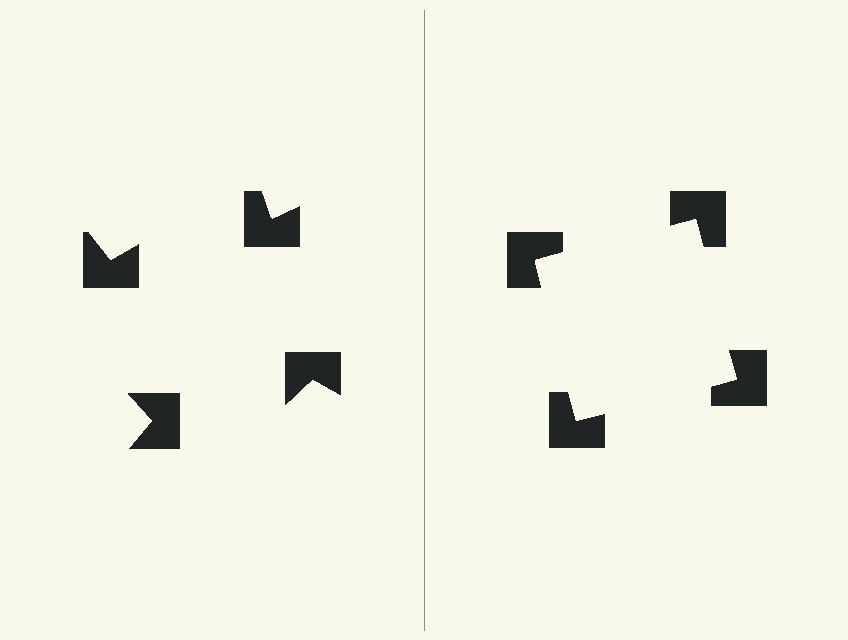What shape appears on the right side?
An illusory square.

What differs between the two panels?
The notched squares are positioned identically on both sides; only the wedge orientations differ. On the right they align to a square; on the left they are misaligned.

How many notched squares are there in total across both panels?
8 — 4 on each side.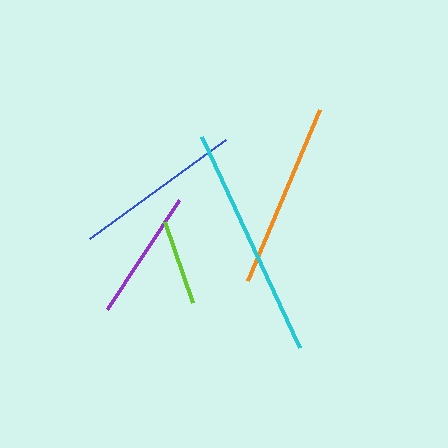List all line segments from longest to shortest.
From longest to shortest: cyan, orange, blue, purple, lime.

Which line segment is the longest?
The cyan line is the longest at approximately 233 pixels.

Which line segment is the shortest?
The lime line is the shortest at approximately 86 pixels.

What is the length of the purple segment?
The purple segment is approximately 131 pixels long.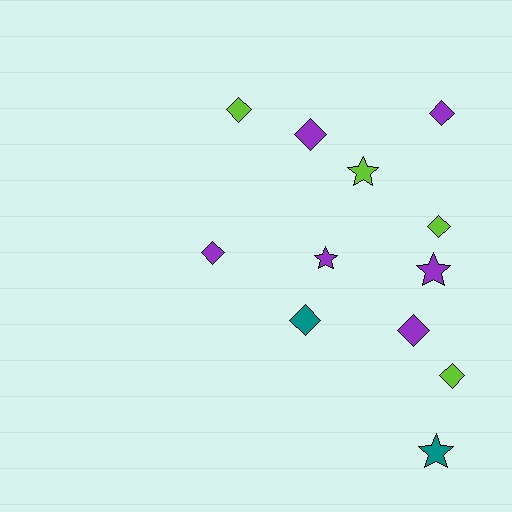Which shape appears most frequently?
Diamond, with 8 objects.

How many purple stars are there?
There are 2 purple stars.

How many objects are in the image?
There are 12 objects.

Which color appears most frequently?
Purple, with 6 objects.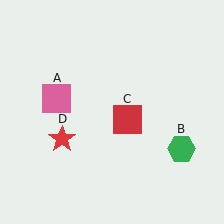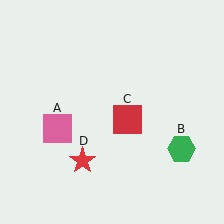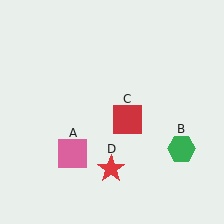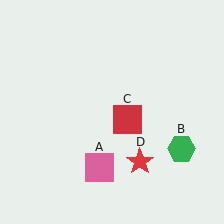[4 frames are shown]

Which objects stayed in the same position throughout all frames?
Green hexagon (object B) and red square (object C) remained stationary.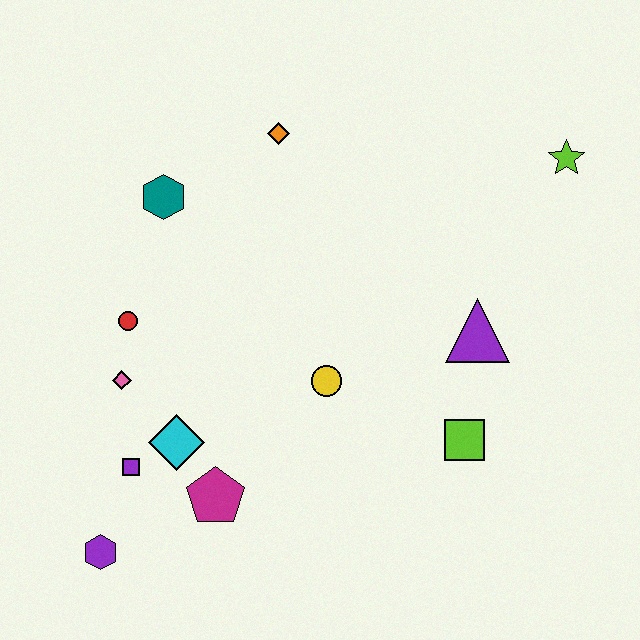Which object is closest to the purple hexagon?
The purple square is closest to the purple hexagon.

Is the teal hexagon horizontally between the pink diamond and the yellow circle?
Yes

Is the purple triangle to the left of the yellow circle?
No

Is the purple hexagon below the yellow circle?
Yes